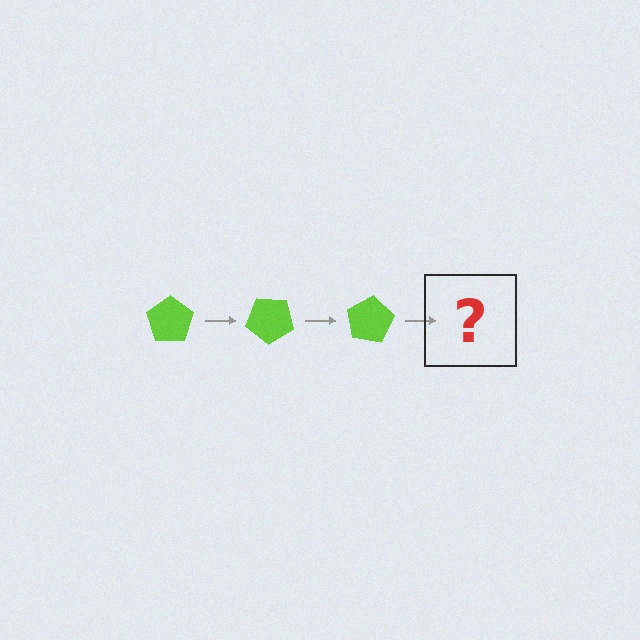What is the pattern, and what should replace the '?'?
The pattern is that the pentagon rotates 40 degrees each step. The '?' should be a lime pentagon rotated 120 degrees.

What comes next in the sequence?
The next element should be a lime pentagon rotated 120 degrees.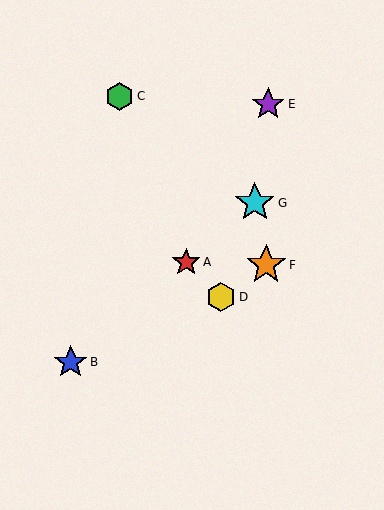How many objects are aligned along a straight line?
3 objects (A, B, G) are aligned along a straight line.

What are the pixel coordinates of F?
Object F is at (266, 265).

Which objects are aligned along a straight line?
Objects A, B, G are aligned along a straight line.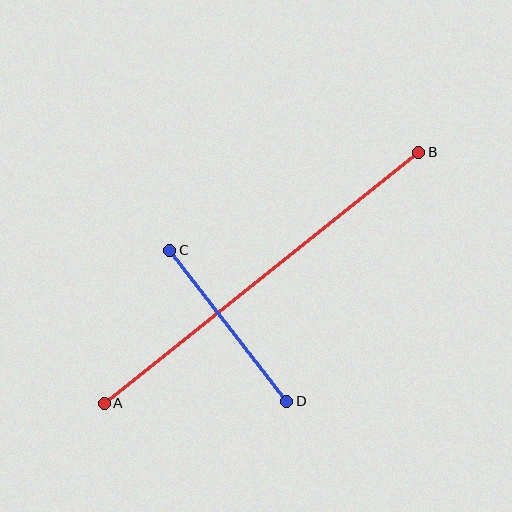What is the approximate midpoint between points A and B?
The midpoint is at approximately (262, 278) pixels.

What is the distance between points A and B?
The distance is approximately 402 pixels.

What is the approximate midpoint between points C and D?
The midpoint is at approximately (228, 326) pixels.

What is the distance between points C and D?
The distance is approximately 191 pixels.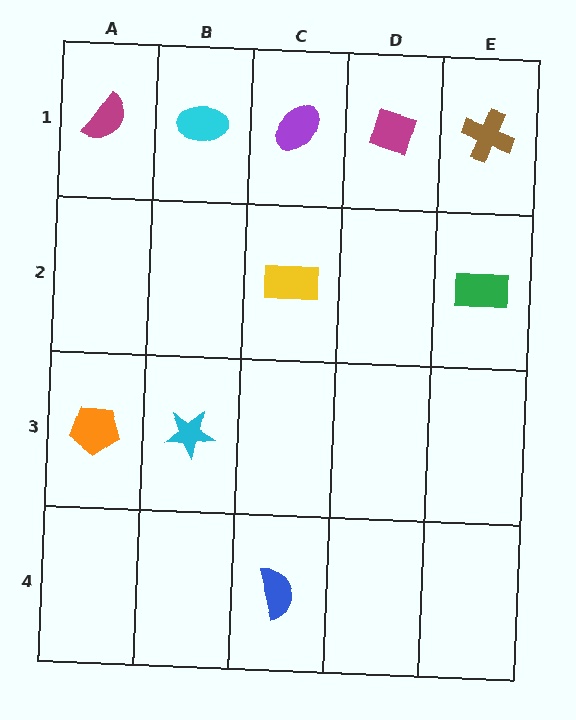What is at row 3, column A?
An orange pentagon.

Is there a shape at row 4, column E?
No, that cell is empty.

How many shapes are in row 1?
5 shapes.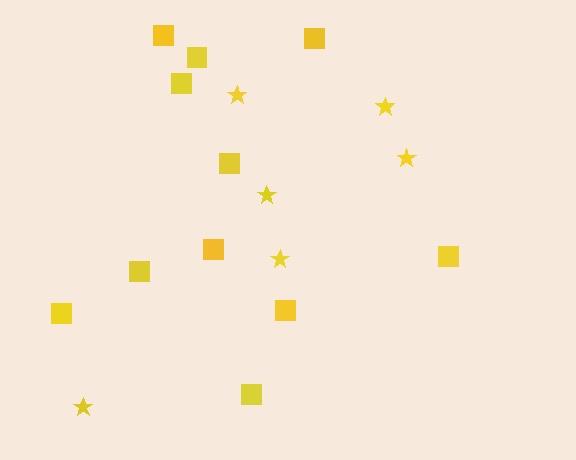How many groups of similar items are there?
There are 2 groups: one group of stars (6) and one group of squares (11).